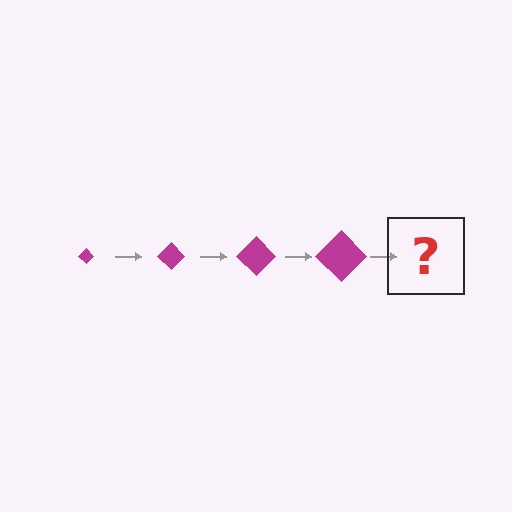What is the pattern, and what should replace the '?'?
The pattern is that the diamond gets progressively larger each step. The '?' should be a magenta diamond, larger than the previous one.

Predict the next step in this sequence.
The next step is a magenta diamond, larger than the previous one.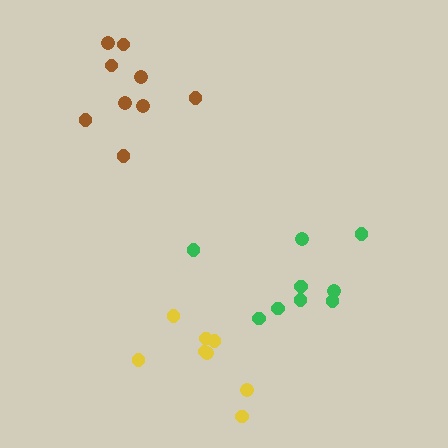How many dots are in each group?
Group 1: 9 dots, Group 2: 9 dots, Group 3: 8 dots (26 total).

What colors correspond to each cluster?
The clusters are colored: green, brown, yellow.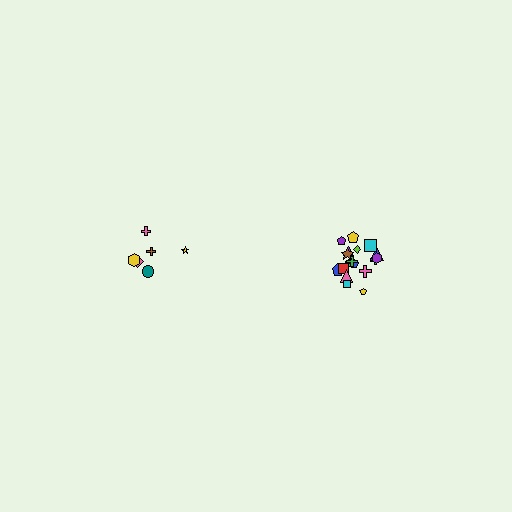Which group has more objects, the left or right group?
The right group.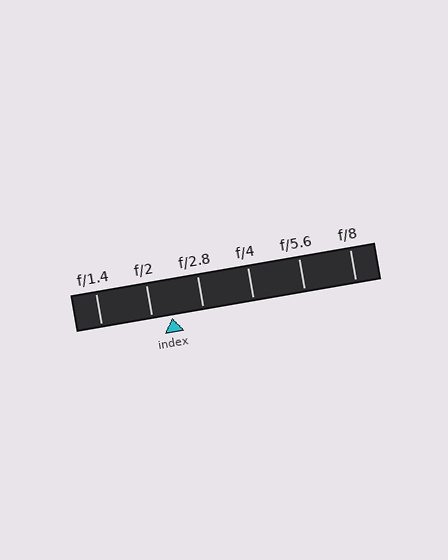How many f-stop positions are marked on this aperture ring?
There are 6 f-stop positions marked.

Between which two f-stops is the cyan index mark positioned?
The index mark is between f/2 and f/2.8.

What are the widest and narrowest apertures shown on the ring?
The widest aperture shown is f/1.4 and the narrowest is f/8.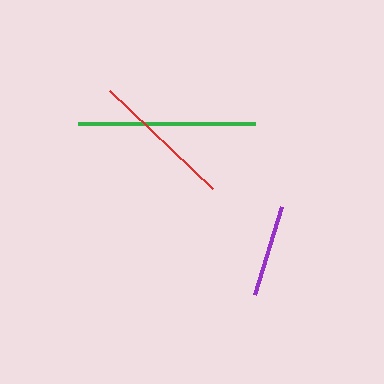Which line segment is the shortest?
The purple line is the shortest at approximately 92 pixels.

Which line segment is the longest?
The green line is the longest at approximately 177 pixels.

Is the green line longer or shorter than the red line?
The green line is longer than the red line.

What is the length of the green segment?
The green segment is approximately 177 pixels long.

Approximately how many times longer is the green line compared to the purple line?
The green line is approximately 1.9 times the length of the purple line.